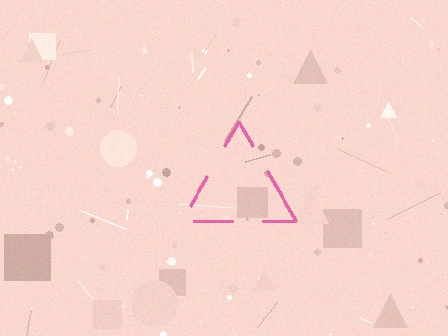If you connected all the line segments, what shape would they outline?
They would outline a triangle.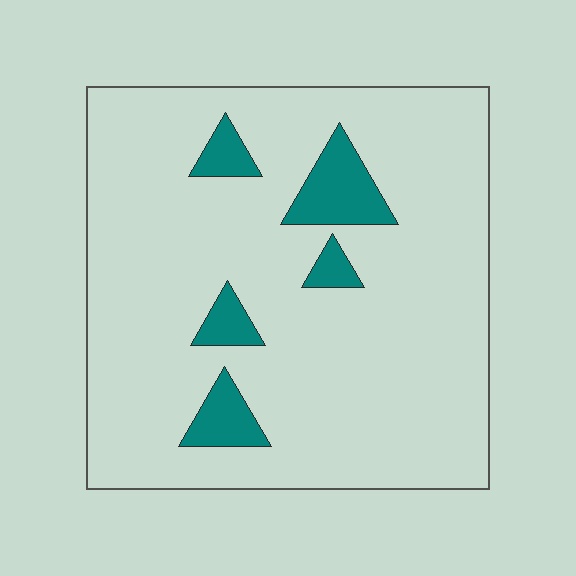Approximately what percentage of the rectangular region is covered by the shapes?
Approximately 10%.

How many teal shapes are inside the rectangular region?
5.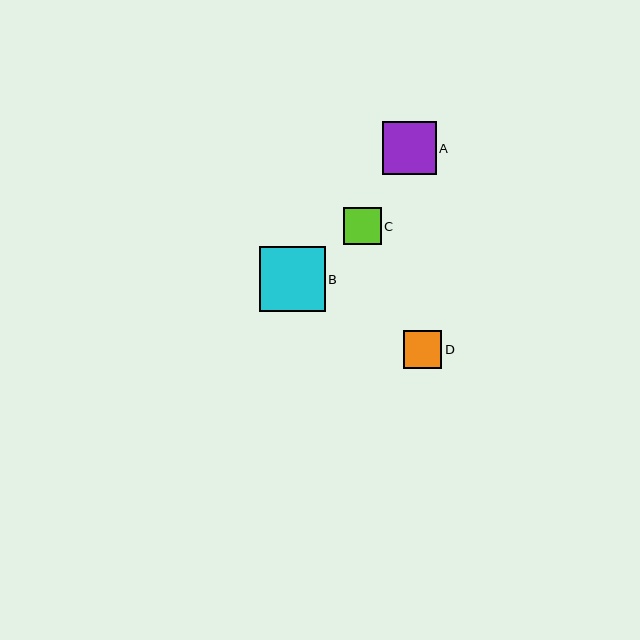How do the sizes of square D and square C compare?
Square D and square C are approximately the same size.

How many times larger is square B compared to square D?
Square B is approximately 1.7 times the size of square D.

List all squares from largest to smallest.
From largest to smallest: B, A, D, C.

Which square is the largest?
Square B is the largest with a size of approximately 66 pixels.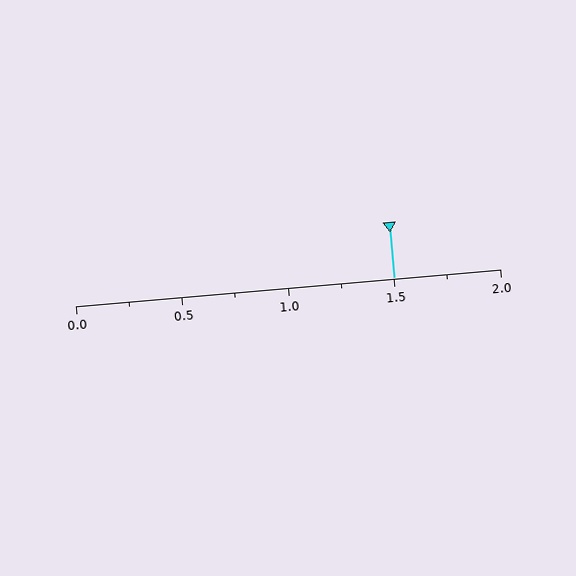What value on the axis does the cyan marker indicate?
The marker indicates approximately 1.5.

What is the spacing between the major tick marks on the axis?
The major ticks are spaced 0.5 apart.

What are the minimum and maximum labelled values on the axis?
The axis runs from 0.0 to 2.0.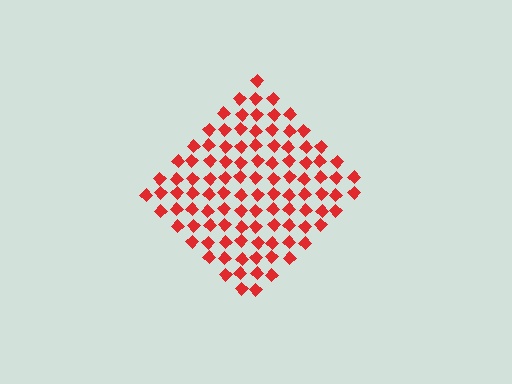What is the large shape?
The large shape is a diamond.